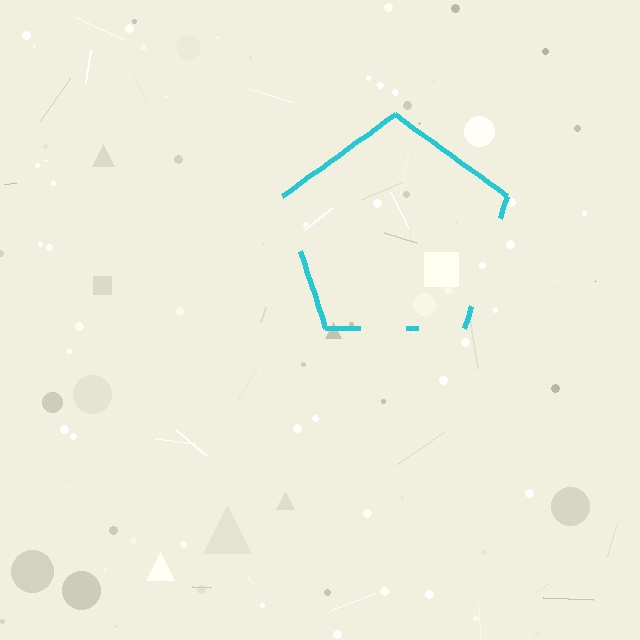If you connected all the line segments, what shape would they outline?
They would outline a pentagon.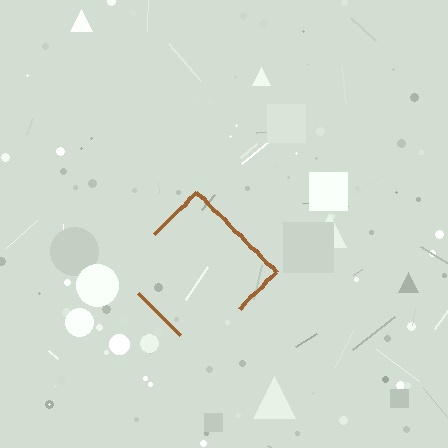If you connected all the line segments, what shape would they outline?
They would outline a diamond.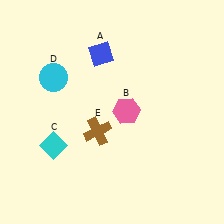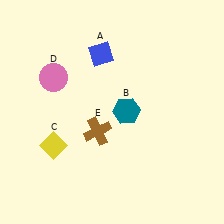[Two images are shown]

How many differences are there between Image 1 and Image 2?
There are 3 differences between the two images.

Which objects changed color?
B changed from pink to teal. C changed from cyan to yellow. D changed from cyan to pink.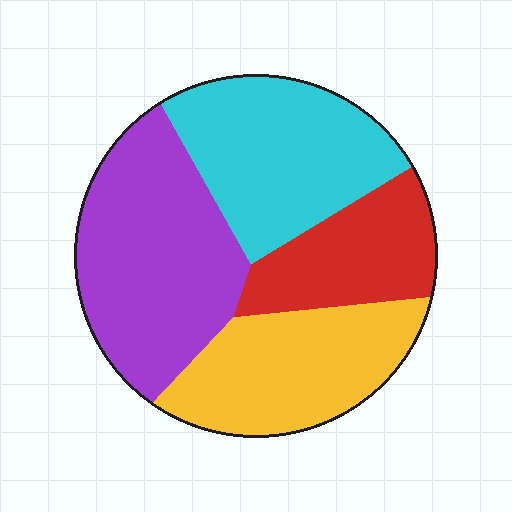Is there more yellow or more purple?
Purple.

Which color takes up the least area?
Red, at roughly 15%.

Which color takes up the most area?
Purple, at roughly 30%.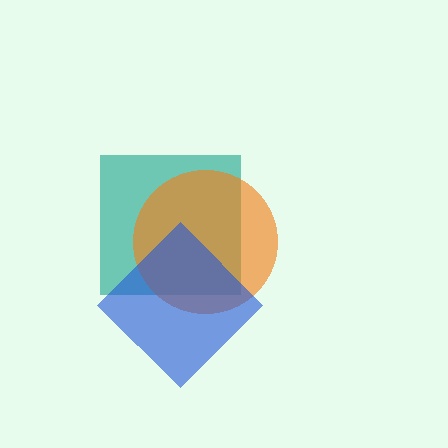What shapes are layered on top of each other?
The layered shapes are: a teal square, an orange circle, a blue diamond.